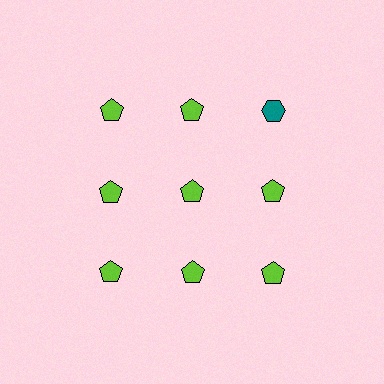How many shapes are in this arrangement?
There are 9 shapes arranged in a grid pattern.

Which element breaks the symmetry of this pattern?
The teal hexagon in the top row, center column breaks the symmetry. All other shapes are lime pentagons.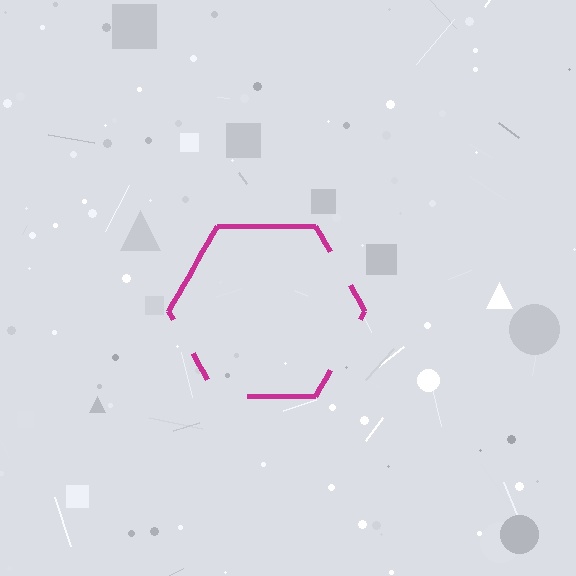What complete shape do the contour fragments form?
The contour fragments form a hexagon.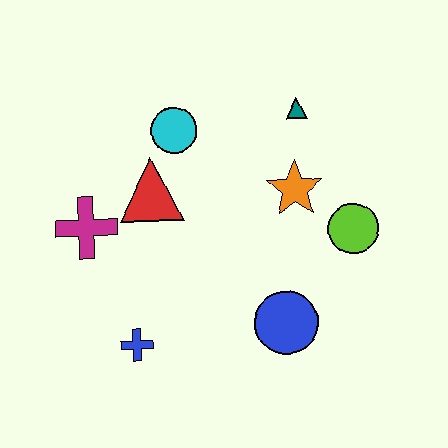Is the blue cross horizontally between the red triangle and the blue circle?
No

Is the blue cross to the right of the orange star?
No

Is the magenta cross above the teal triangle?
No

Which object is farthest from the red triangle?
The lime circle is farthest from the red triangle.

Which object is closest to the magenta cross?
The red triangle is closest to the magenta cross.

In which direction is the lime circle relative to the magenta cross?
The lime circle is to the right of the magenta cross.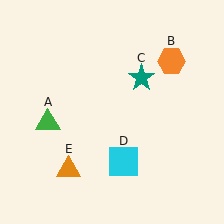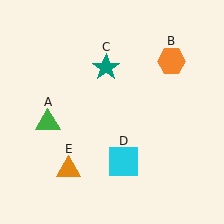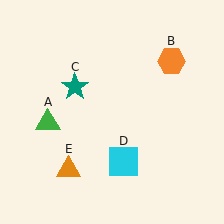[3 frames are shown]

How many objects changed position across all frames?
1 object changed position: teal star (object C).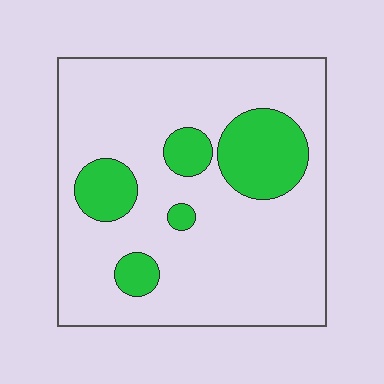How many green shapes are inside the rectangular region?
5.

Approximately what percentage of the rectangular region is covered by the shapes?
Approximately 20%.